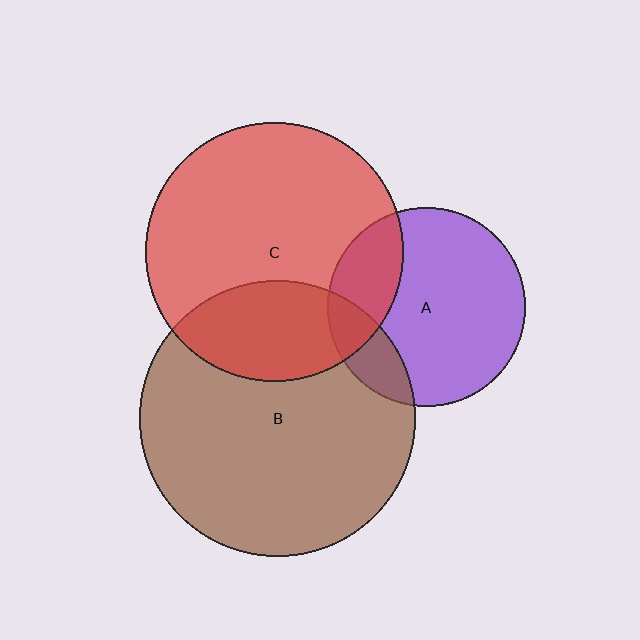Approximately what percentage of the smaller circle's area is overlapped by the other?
Approximately 30%.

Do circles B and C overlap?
Yes.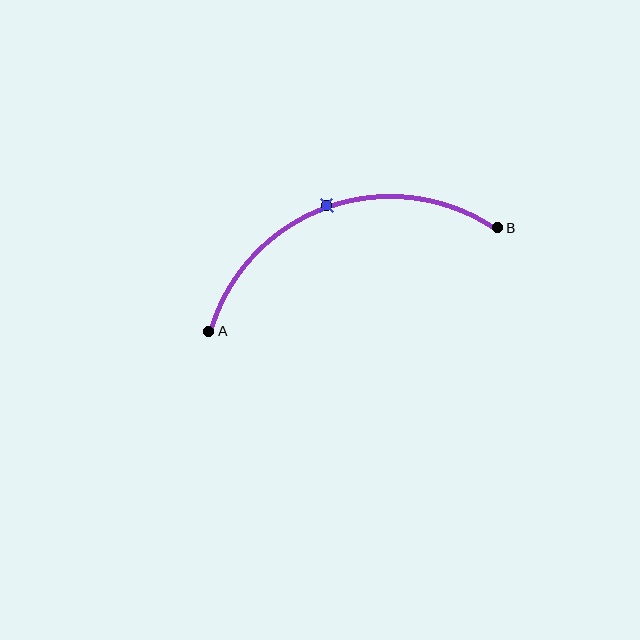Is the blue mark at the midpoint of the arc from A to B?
Yes. The blue mark lies on the arc at equal arc-length from both A and B — it is the arc midpoint.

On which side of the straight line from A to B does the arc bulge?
The arc bulges above the straight line connecting A and B.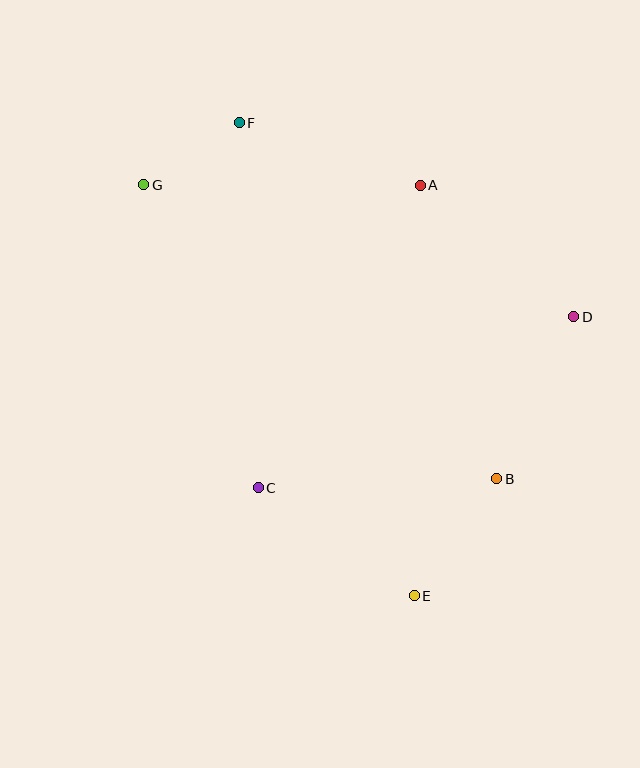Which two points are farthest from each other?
Points E and F are farthest from each other.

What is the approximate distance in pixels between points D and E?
The distance between D and E is approximately 321 pixels.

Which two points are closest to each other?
Points F and G are closest to each other.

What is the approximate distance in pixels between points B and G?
The distance between B and G is approximately 459 pixels.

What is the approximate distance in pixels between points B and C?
The distance between B and C is approximately 239 pixels.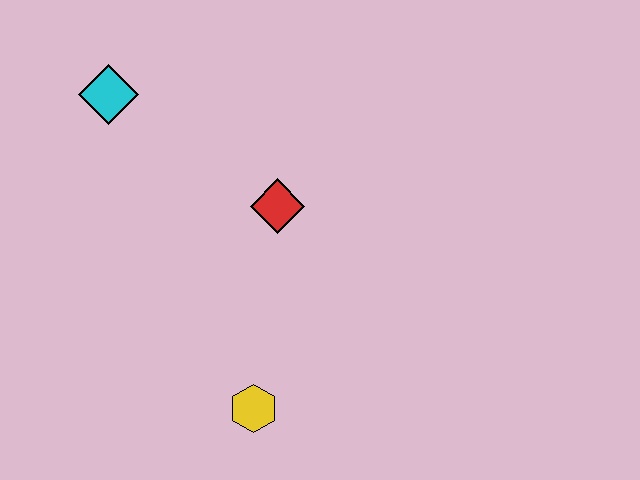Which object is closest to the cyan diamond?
The red diamond is closest to the cyan diamond.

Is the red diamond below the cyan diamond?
Yes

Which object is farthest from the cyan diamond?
The yellow hexagon is farthest from the cyan diamond.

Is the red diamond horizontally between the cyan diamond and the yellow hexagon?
No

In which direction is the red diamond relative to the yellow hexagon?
The red diamond is above the yellow hexagon.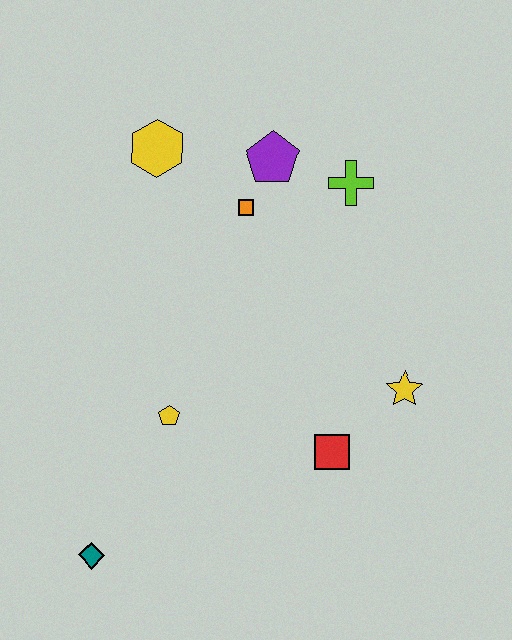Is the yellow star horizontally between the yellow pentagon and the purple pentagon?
No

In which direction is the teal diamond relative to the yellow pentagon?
The teal diamond is below the yellow pentagon.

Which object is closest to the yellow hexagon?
The orange square is closest to the yellow hexagon.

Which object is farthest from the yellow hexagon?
The teal diamond is farthest from the yellow hexagon.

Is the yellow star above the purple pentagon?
No